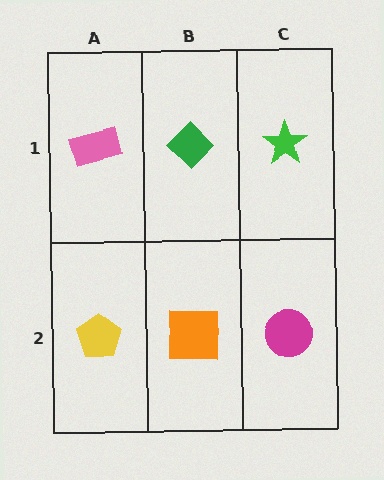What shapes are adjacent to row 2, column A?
A pink rectangle (row 1, column A), an orange square (row 2, column B).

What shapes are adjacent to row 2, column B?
A green diamond (row 1, column B), a yellow pentagon (row 2, column A), a magenta circle (row 2, column C).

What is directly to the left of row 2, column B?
A yellow pentagon.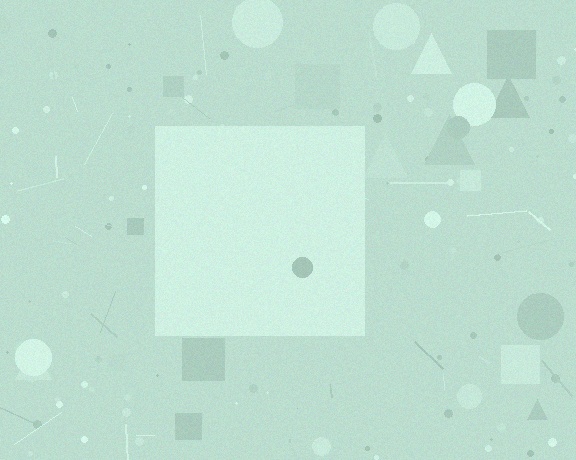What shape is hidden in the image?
A square is hidden in the image.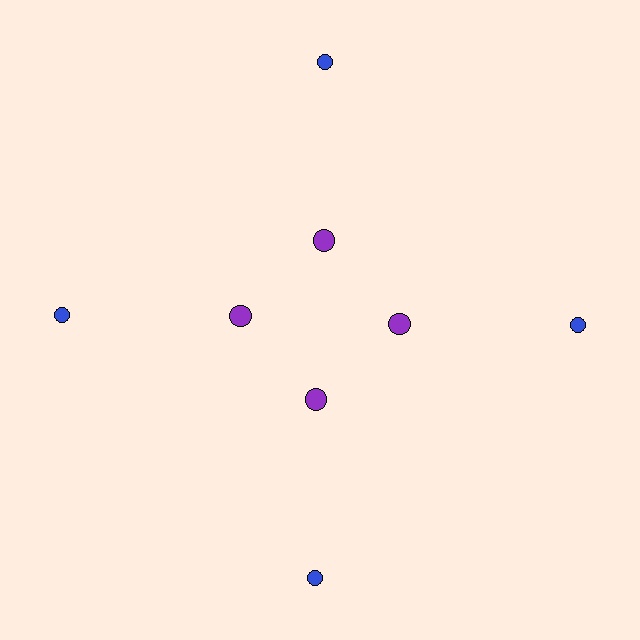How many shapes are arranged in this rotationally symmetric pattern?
There are 8 shapes, arranged in 4 groups of 2.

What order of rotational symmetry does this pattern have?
This pattern has 4-fold rotational symmetry.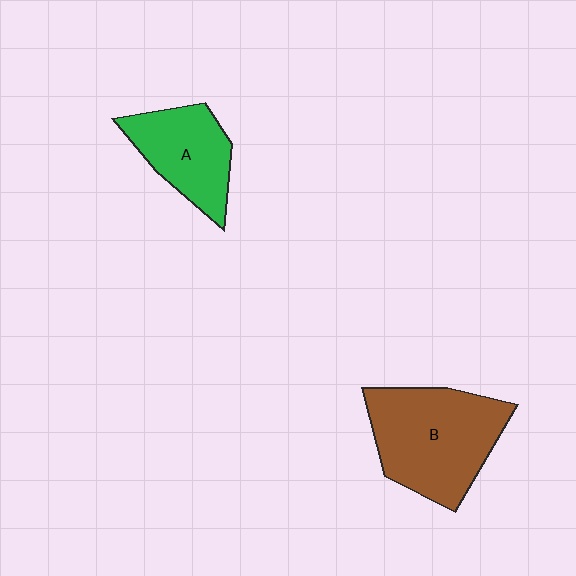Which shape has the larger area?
Shape B (brown).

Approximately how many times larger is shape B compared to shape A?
Approximately 1.6 times.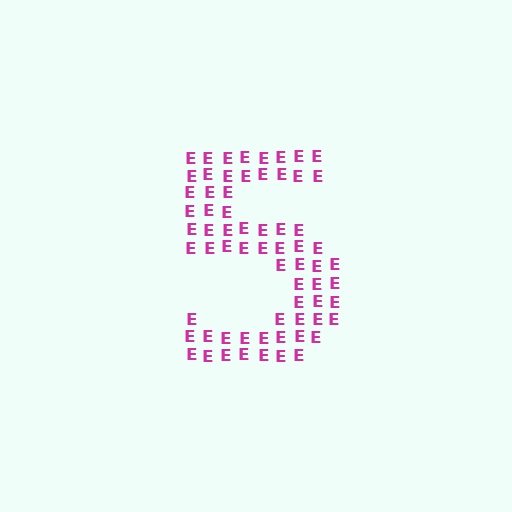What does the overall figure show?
The overall figure shows the digit 5.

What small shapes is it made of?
It is made of small letter E's.